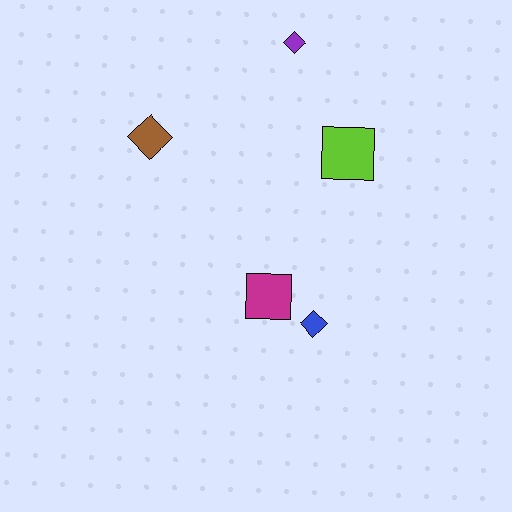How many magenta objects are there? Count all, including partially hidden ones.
There is 1 magenta object.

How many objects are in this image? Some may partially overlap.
There are 5 objects.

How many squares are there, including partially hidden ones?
There are 2 squares.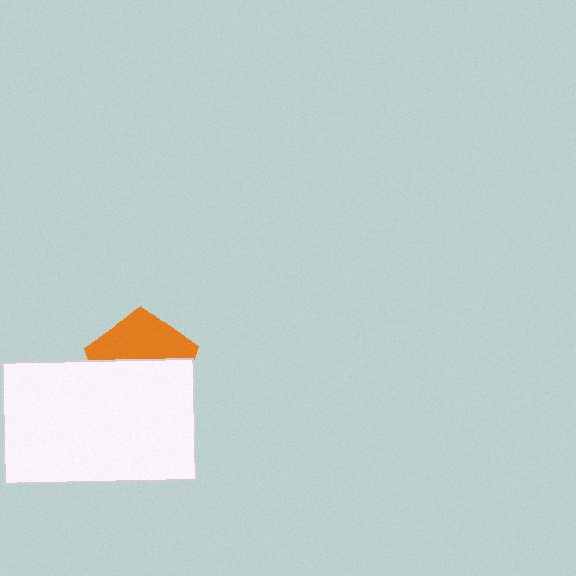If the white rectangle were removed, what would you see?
You would see the complete orange pentagon.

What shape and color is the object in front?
The object in front is a white rectangle.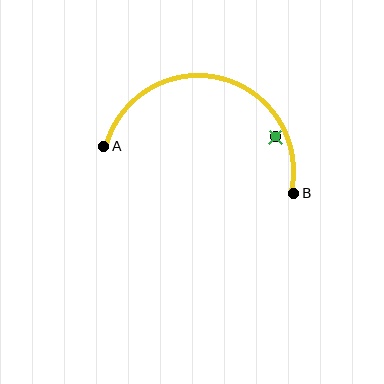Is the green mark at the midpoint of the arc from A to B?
No — the green mark does not lie on the arc at all. It sits slightly inside the curve.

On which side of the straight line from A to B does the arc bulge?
The arc bulges above the straight line connecting A and B.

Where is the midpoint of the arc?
The arc midpoint is the point on the curve farthest from the straight line joining A and B. It sits above that line.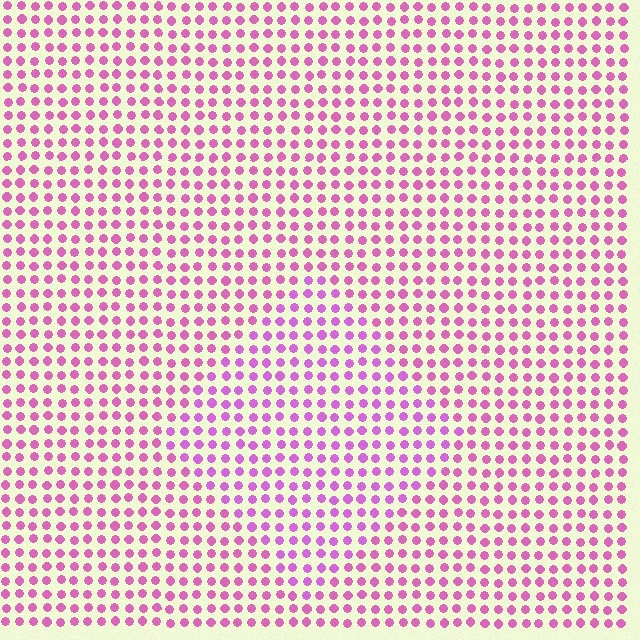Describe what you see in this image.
The image is filled with small pink elements in a uniform arrangement. A diamond-shaped region is visible where the elements are tinted to a slightly different hue, forming a subtle color boundary.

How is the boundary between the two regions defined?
The boundary is defined purely by a slight shift in hue (about 20 degrees). Spacing, size, and orientation are identical on both sides.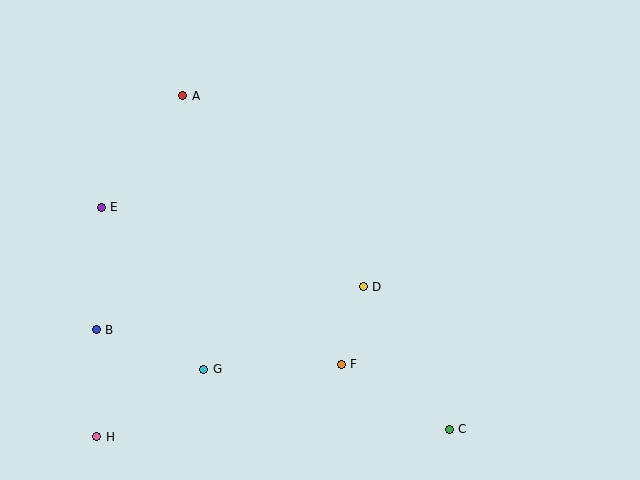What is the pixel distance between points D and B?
The distance between D and B is 271 pixels.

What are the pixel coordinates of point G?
Point G is at (204, 369).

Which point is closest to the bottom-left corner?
Point H is closest to the bottom-left corner.